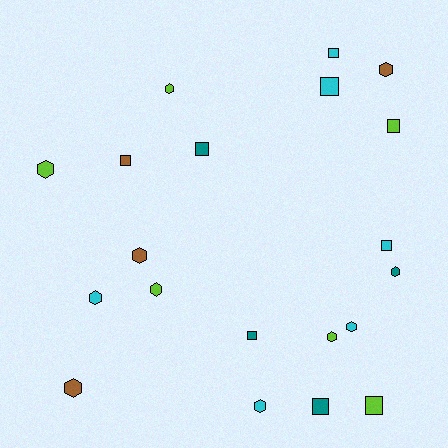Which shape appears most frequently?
Hexagon, with 11 objects.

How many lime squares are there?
There are 2 lime squares.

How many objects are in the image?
There are 20 objects.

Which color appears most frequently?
Cyan, with 6 objects.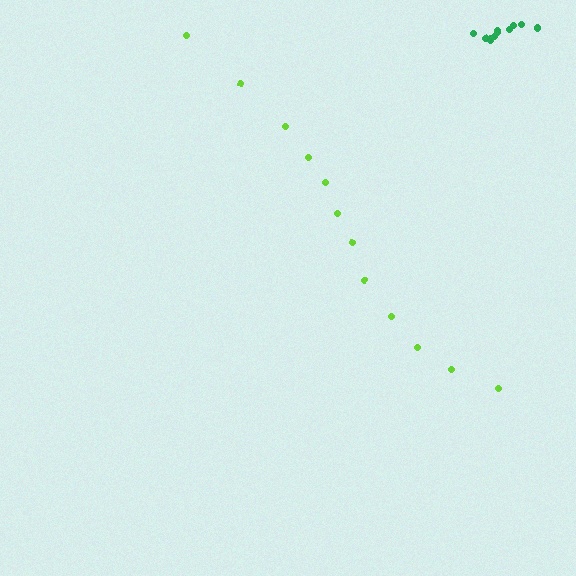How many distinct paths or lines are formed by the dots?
There are 2 distinct paths.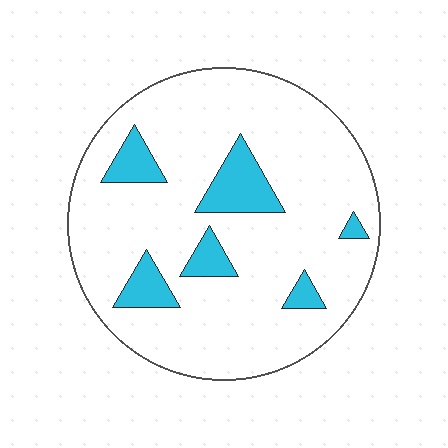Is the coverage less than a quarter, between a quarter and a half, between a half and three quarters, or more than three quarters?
Less than a quarter.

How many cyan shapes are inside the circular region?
6.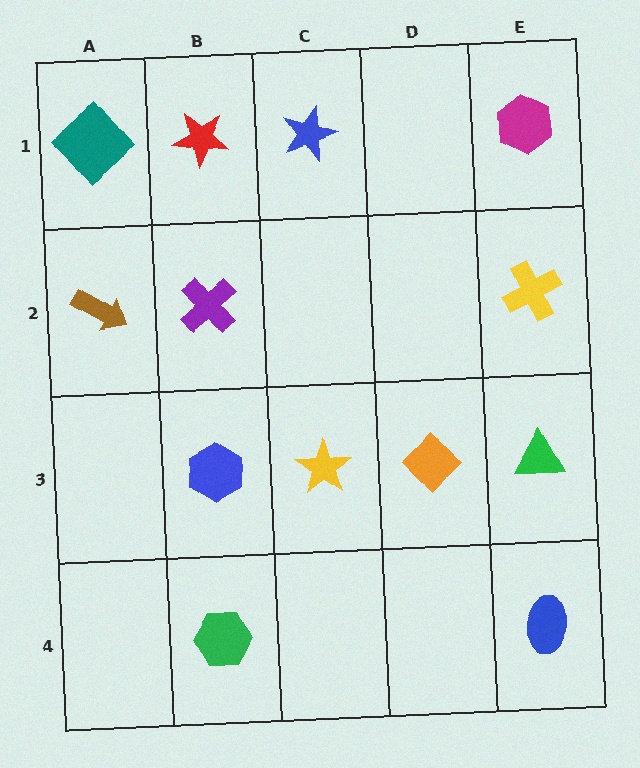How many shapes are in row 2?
3 shapes.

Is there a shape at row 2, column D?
No, that cell is empty.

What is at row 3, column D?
An orange diamond.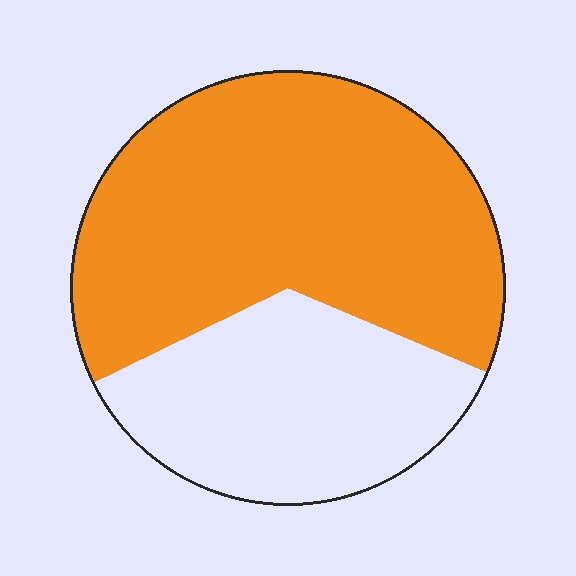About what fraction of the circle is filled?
About five eighths (5/8).